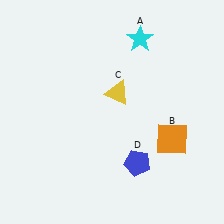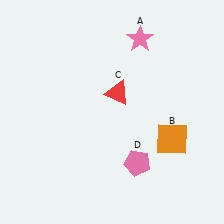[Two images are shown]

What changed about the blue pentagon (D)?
In Image 1, D is blue. In Image 2, it changed to pink.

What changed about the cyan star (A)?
In Image 1, A is cyan. In Image 2, it changed to pink.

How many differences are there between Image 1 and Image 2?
There are 3 differences between the two images.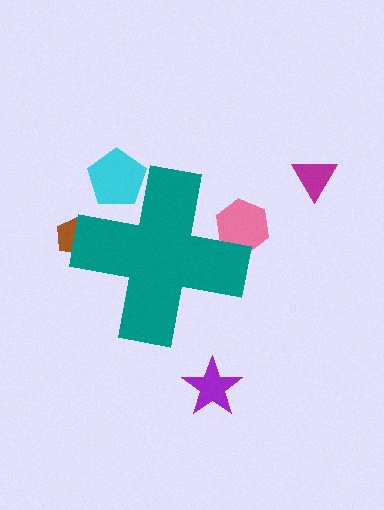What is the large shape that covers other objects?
A teal cross.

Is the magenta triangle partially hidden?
No, the magenta triangle is fully visible.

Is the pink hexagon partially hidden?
Yes, the pink hexagon is partially hidden behind the teal cross.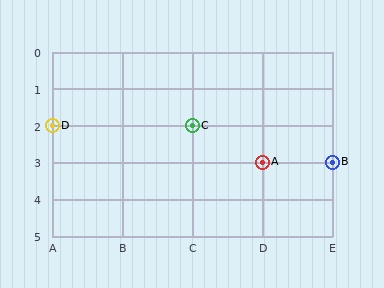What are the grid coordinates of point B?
Point B is at grid coordinates (E, 3).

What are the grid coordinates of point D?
Point D is at grid coordinates (A, 2).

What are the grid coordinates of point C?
Point C is at grid coordinates (C, 2).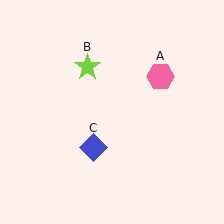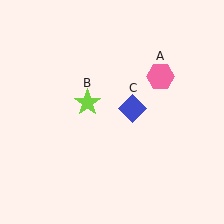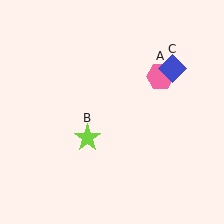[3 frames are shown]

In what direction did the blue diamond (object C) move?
The blue diamond (object C) moved up and to the right.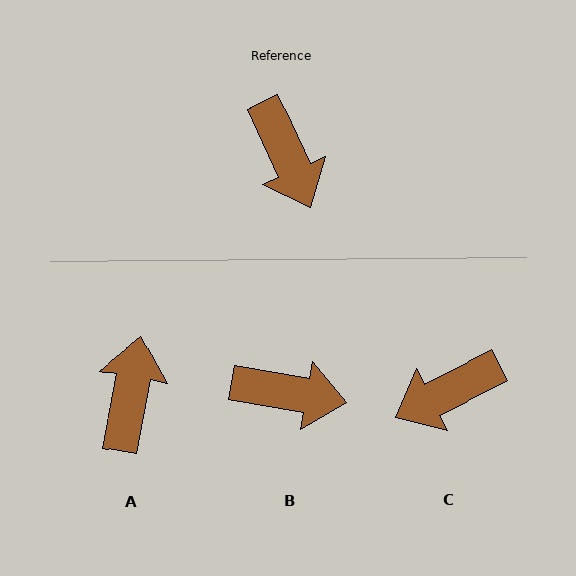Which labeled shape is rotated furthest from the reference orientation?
A, about 145 degrees away.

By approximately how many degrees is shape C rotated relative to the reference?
Approximately 88 degrees clockwise.